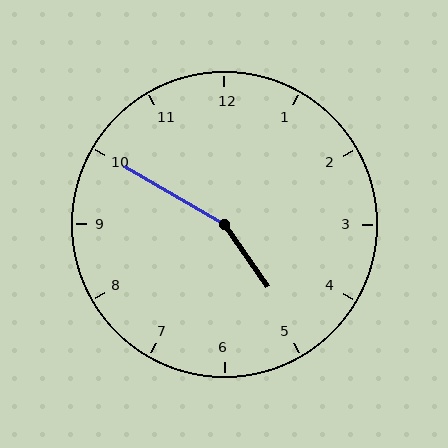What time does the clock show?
4:50.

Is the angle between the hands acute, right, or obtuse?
It is obtuse.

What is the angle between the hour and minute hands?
Approximately 155 degrees.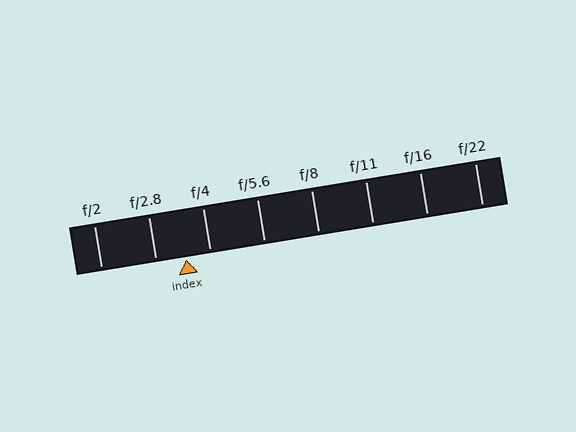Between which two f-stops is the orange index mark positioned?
The index mark is between f/2.8 and f/4.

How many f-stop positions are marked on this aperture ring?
There are 8 f-stop positions marked.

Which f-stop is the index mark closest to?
The index mark is closest to f/4.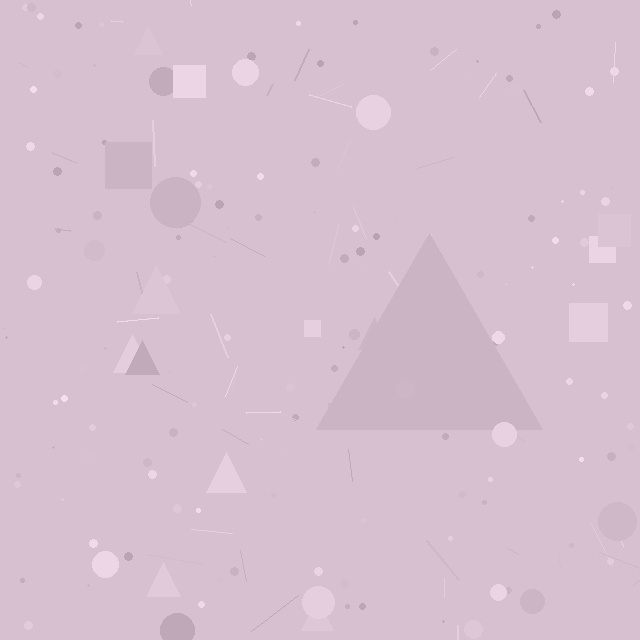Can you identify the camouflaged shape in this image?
The camouflaged shape is a triangle.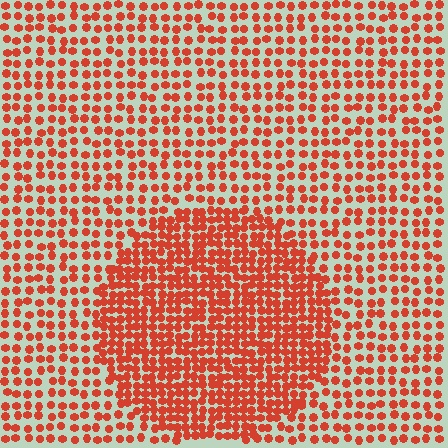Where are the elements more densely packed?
The elements are more densely packed inside the circle boundary.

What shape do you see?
I see a circle.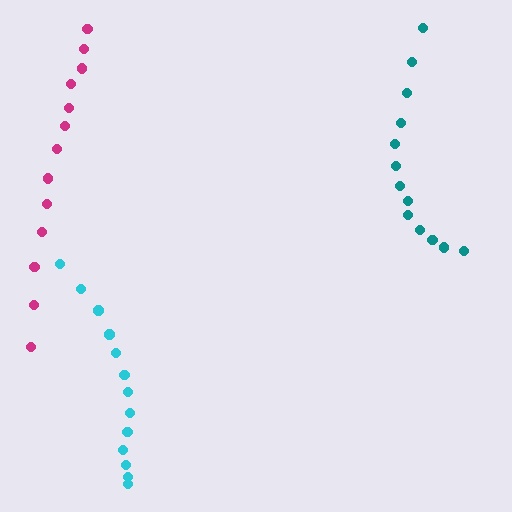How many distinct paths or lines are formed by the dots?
There are 3 distinct paths.